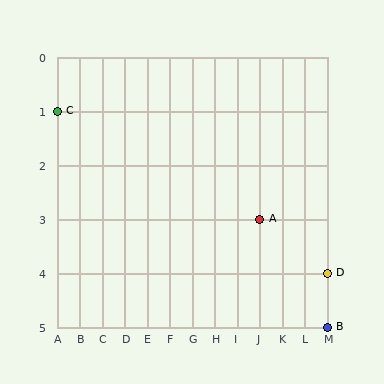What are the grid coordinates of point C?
Point C is at grid coordinates (A, 1).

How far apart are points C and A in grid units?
Points C and A are 9 columns and 2 rows apart (about 9.2 grid units diagonally).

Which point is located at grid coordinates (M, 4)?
Point D is at (M, 4).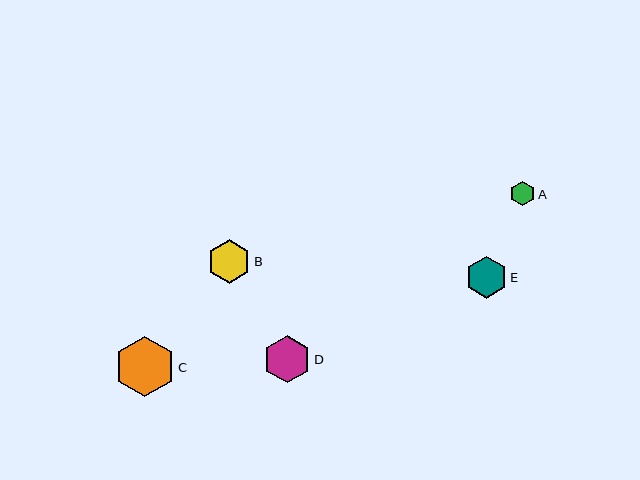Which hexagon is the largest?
Hexagon C is the largest with a size of approximately 61 pixels.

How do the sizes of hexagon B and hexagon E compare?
Hexagon B and hexagon E are approximately the same size.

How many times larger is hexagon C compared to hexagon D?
Hexagon C is approximately 1.3 times the size of hexagon D.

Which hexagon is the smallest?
Hexagon A is the smallest with a size of approximately 25 pixels.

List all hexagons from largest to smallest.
From largest to smallest: C, D, B, E, A.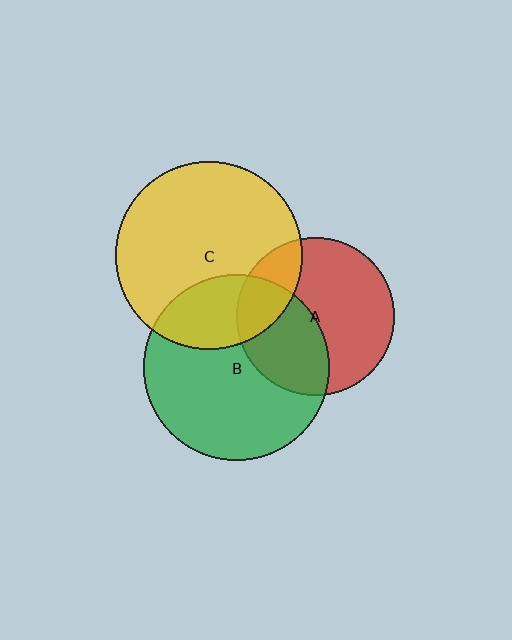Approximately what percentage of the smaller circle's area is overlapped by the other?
Approximately 25%.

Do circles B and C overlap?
Yes.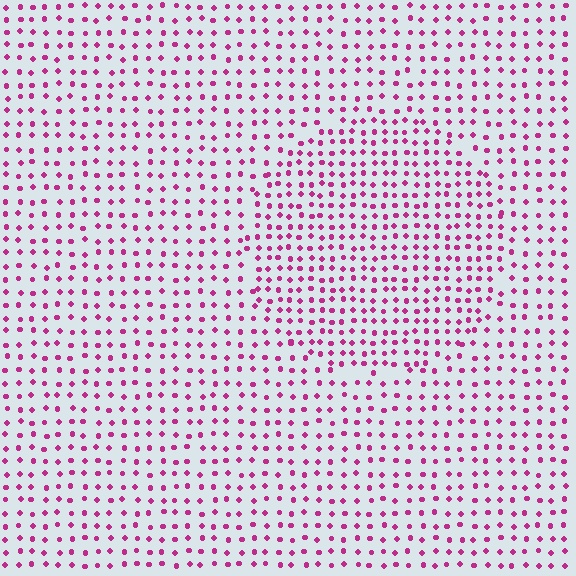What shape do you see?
I see a circle.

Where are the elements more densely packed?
The elements are more densely packed inside the circle boundary.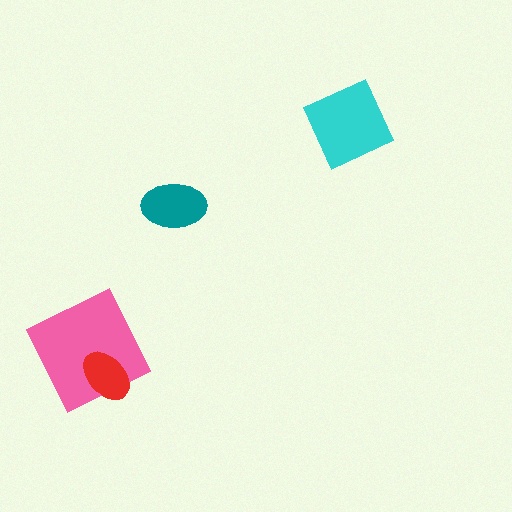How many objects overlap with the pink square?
1 object overlaps with the pink square.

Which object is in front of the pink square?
The red ellipse is in front of the pink square.